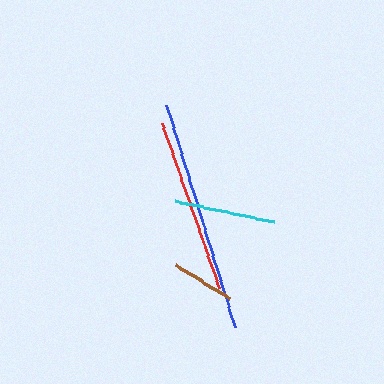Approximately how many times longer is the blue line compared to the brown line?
The blue line is approximately 3.7 times the length of the brown line.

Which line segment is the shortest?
The brown line is the shortest at approximately 64 pixels.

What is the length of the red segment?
The red segment is approximately 175 pixels long.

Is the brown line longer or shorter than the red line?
The red line is longer than the brown line.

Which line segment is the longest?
The blue line is the longest at approximately 233 pixels.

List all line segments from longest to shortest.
From longest to shortest: blue, red, cyan, brown.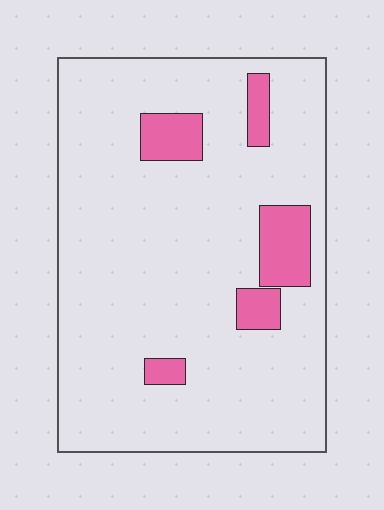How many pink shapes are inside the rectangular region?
5.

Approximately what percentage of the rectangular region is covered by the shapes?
Approximately 10%.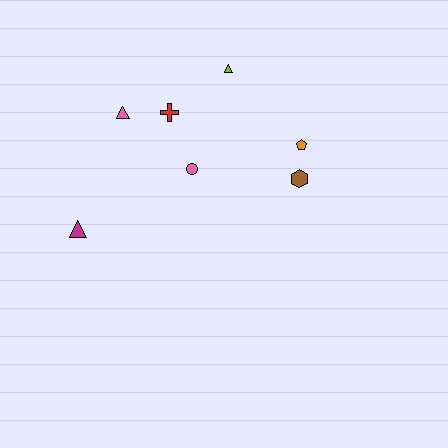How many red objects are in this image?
There is 1 red object.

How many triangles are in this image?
There are 3 triangles.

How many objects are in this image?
There are 7 objects.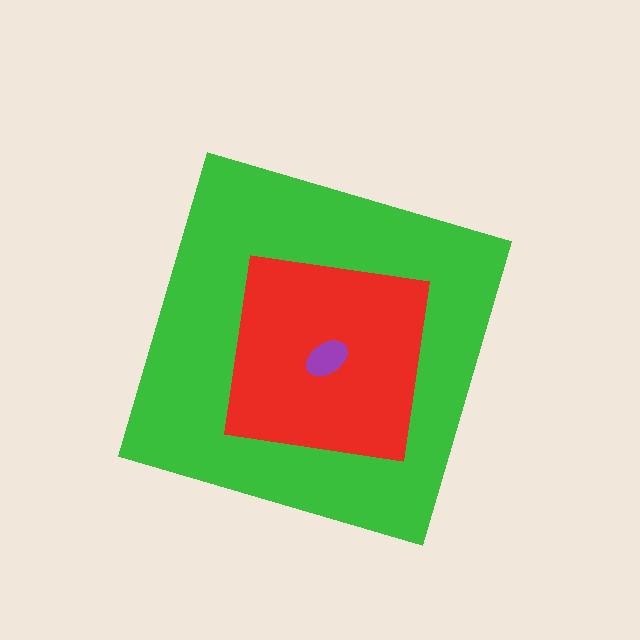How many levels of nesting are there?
3.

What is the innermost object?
The purple ellipse.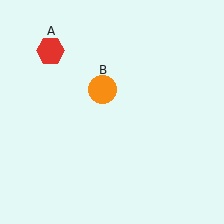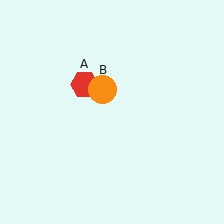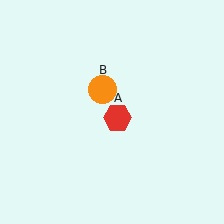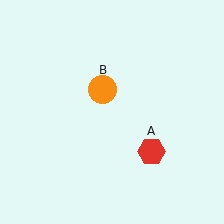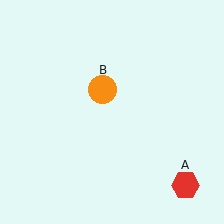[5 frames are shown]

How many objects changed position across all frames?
1 object changed position: red hexagon (object A).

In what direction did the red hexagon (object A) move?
The red hexagon (object A) moved down and to the right.